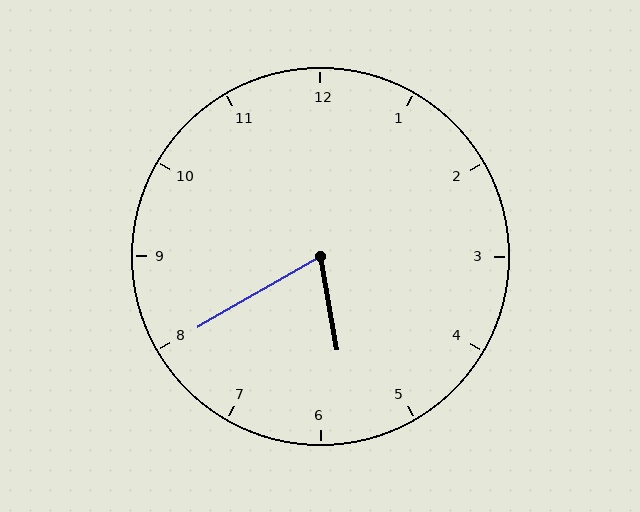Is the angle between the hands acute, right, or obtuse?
It is acute.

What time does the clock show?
5:40.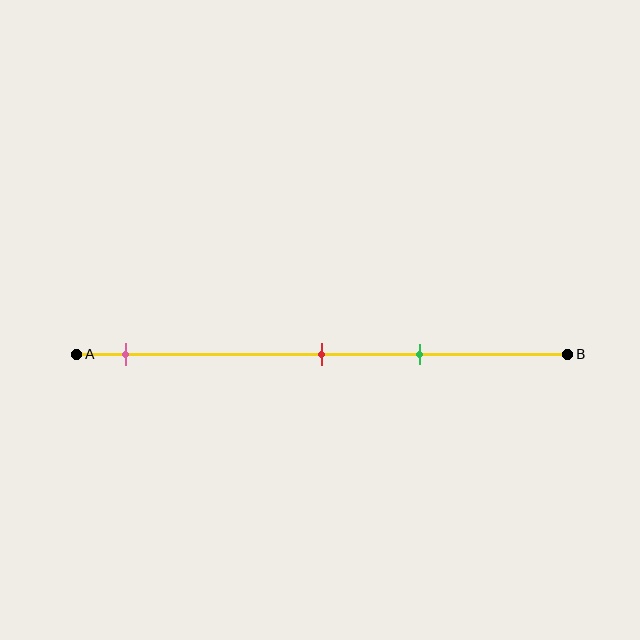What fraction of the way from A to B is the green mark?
The green mark is approximately 70% (0.7) of the way from A to B.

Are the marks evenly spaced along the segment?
No, the marks are not evenly spaced.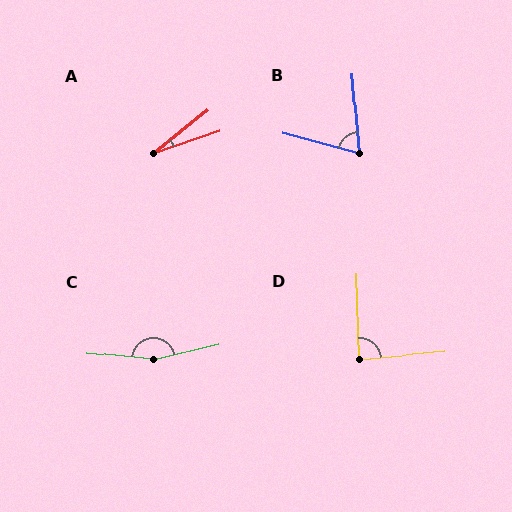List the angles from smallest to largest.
A (20°), B (70°), D (87°), C (161°).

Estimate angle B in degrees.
Approximately 70 degrees.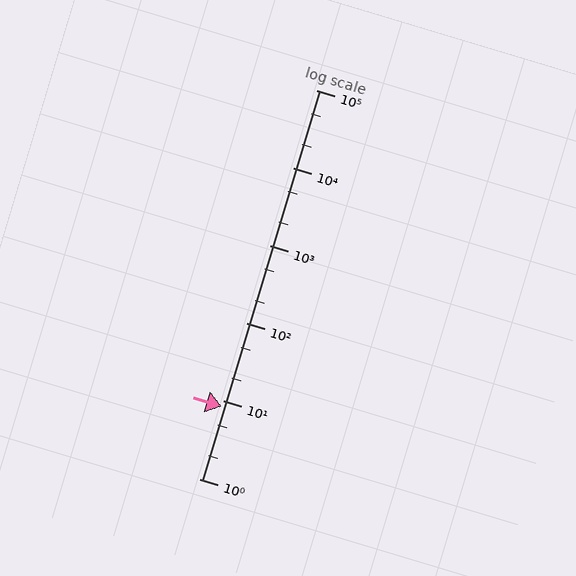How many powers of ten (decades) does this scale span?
The scale spans 5 decades, from 1 to 100000.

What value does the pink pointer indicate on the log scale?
The pointer indicates approximately 8.4.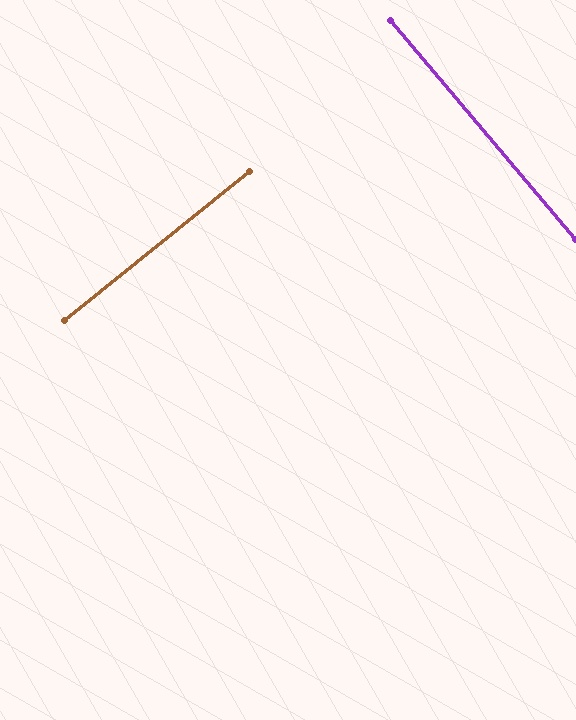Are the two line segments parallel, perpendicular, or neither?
Perpendicular — they meet at approximately 88°.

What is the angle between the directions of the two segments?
Approximately 88 degrees.